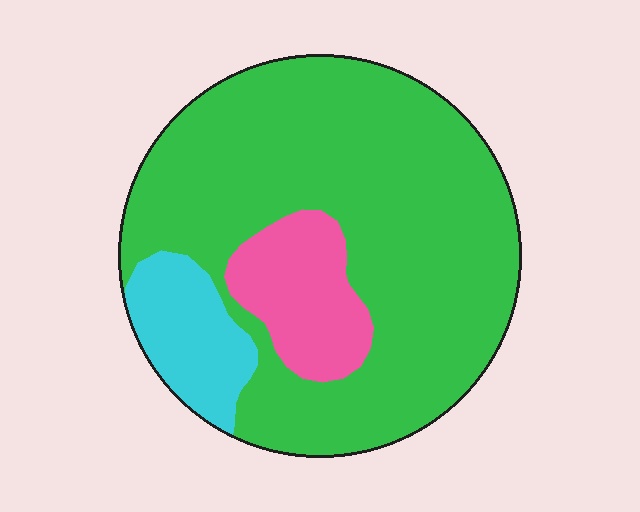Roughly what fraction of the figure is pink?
Pink covers about 15% of the figure.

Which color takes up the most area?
Green, at roughly 75%.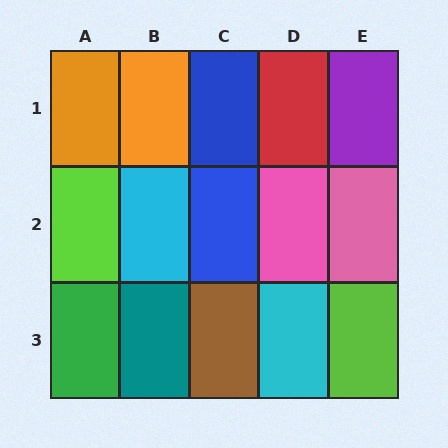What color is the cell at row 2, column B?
Cyan.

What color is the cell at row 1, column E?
Purple.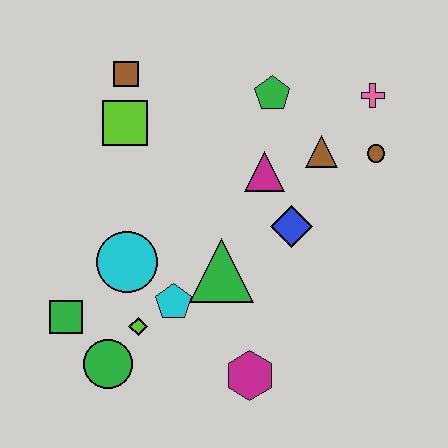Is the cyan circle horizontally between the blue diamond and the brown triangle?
No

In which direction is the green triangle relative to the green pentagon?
The green triangle is below the green pentagon.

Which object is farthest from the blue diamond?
The green square is farthest from the blue diamond.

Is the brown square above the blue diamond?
Yes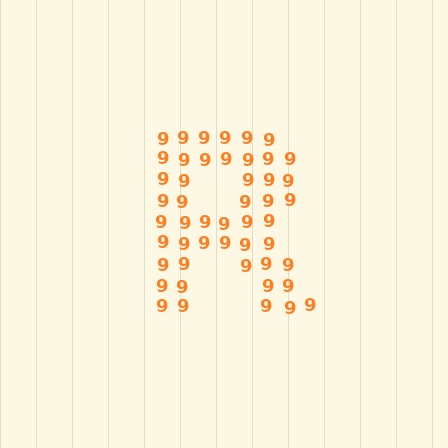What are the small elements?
The small elements are digit 9's.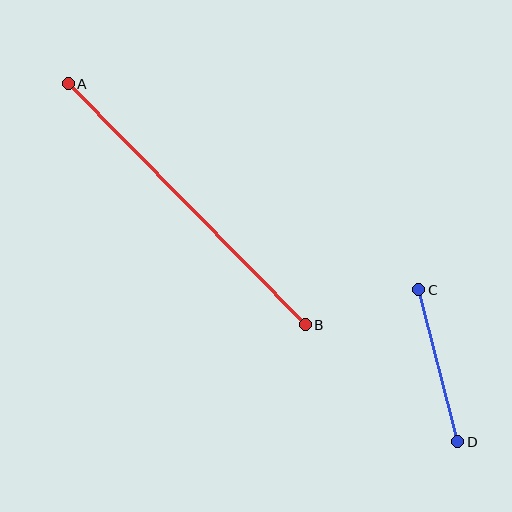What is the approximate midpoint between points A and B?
The midpoint is at approximately (187, 204) pixels.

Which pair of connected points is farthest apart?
Points A and B are farthest apart.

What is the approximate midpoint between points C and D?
The midpoint is at approximately (438, 366) pixels.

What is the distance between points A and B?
The distance is approximately 338 pixels.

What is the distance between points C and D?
The distance is approximately 157 pixels.